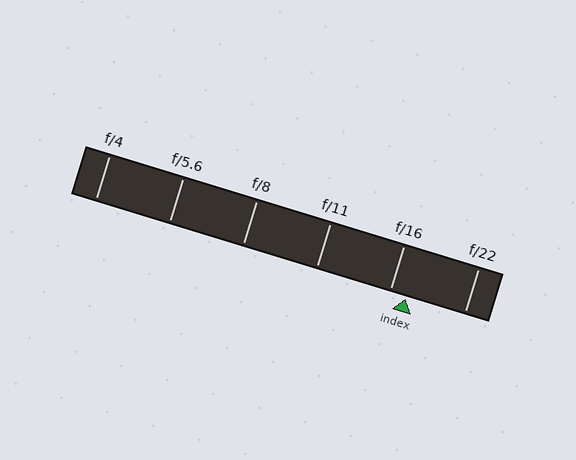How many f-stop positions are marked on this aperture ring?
There are 6 f-stop positions marked.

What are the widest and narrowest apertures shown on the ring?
The widest aperture shown is f/4 and the narrowest is f/22.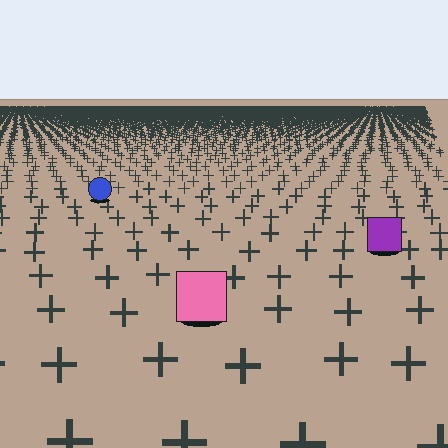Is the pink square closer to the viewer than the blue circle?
Yes. The pink square is closer — you can tell from the texture gradient: the ground texture is coarser near it.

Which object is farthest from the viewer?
The blue circle is farthest from the viewer. It appears smaller and the ground texture around it is denser.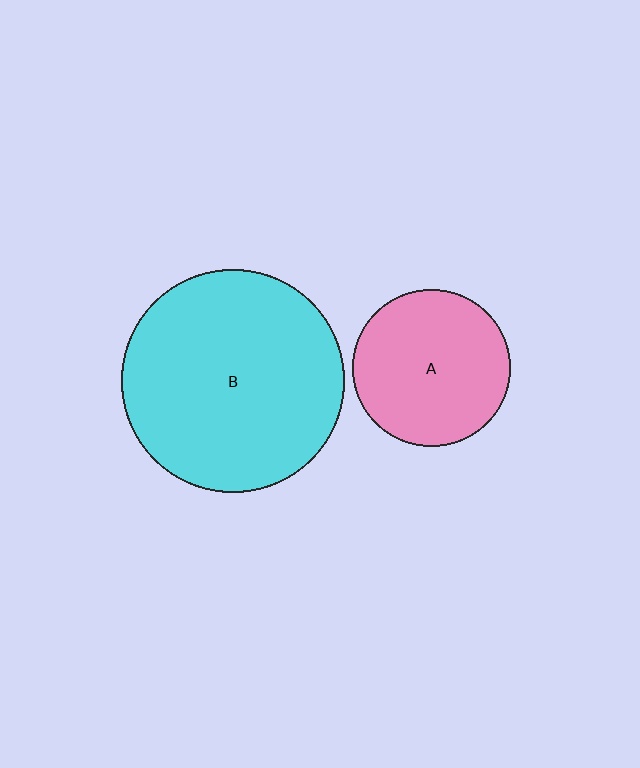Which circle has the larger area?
Circle B (cyan).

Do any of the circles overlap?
No, none of the circles overlap.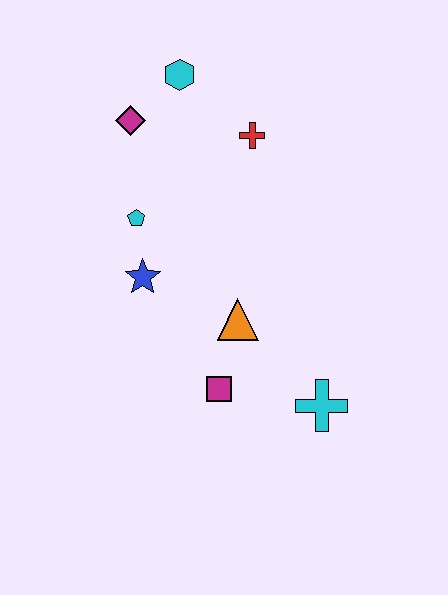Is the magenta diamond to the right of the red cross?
No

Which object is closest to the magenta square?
The orange triangle is closest to the magenta square.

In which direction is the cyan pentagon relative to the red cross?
The cyan pentagon is to the left of the red cross.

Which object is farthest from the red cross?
The cyan cross is farthest from the red cross.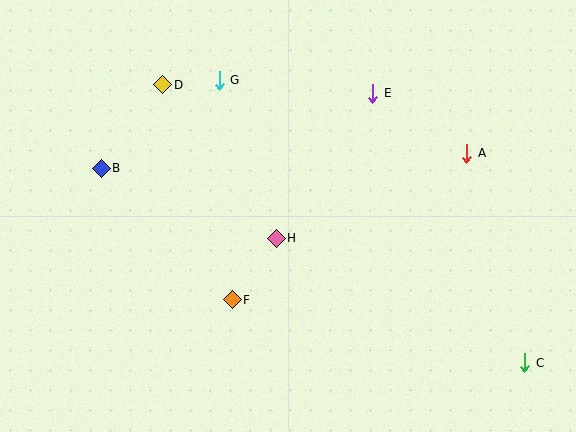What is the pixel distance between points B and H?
The distance between B and H is 188 pixels.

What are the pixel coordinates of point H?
Point H is at (276, 238).